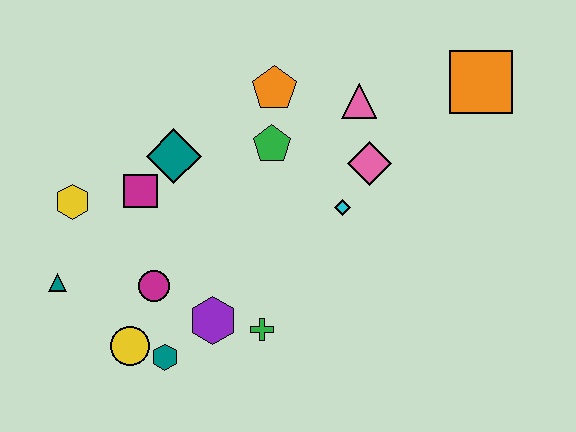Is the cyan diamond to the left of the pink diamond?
Yes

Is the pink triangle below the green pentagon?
No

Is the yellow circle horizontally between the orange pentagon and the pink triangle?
No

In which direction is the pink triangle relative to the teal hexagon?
The pink triangle is above the teal hexagon.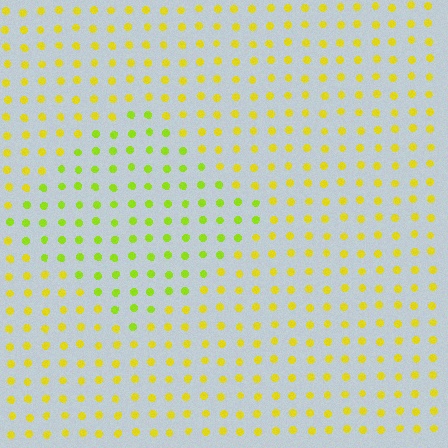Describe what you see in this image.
The image is filled with small yellow elements in a uniform arrangement. A diamond-shaped region is visible where the elements are tinted to a slightly different hue, forming a subtle color boundary.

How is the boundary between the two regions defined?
The boundary is defined purely by a slight shift in hue (about 28 degrees). Spacing, size, and orientation are identical on both sides.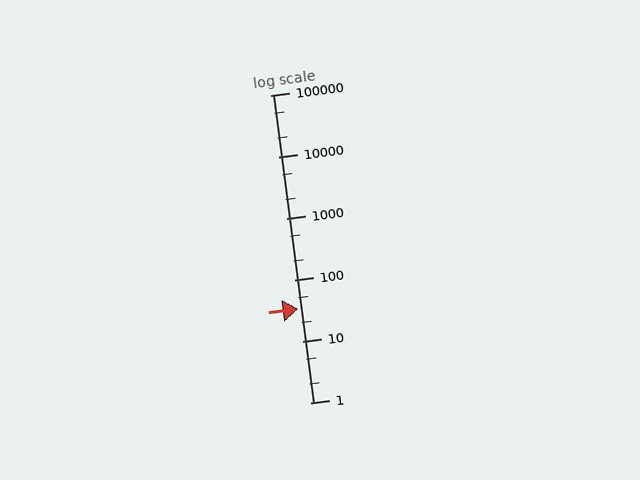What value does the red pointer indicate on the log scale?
The pointer indicates approximately 33.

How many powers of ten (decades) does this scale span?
The scale spans 5 decades, from 1 to 100000.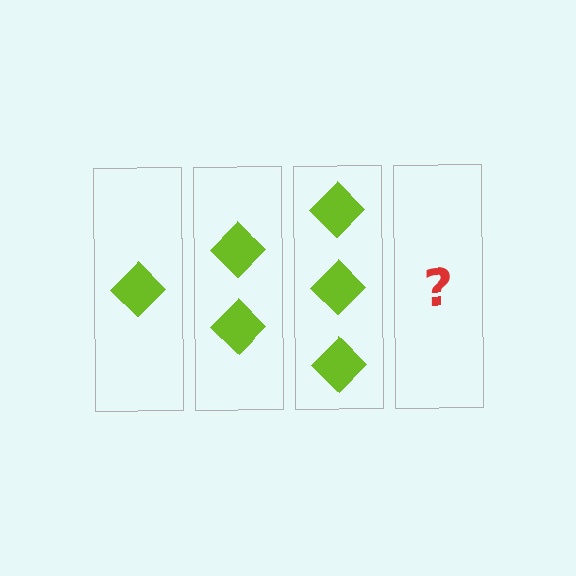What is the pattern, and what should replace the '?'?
The pattern is that each step adds one more diamond. The '?' should be 4 diamonds.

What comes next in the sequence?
The next element should be 4 diamonds.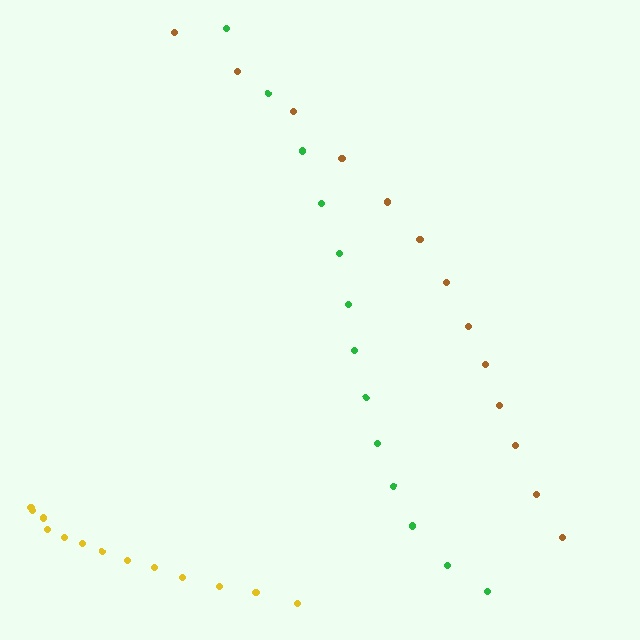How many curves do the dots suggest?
There are 3 distinct paths.